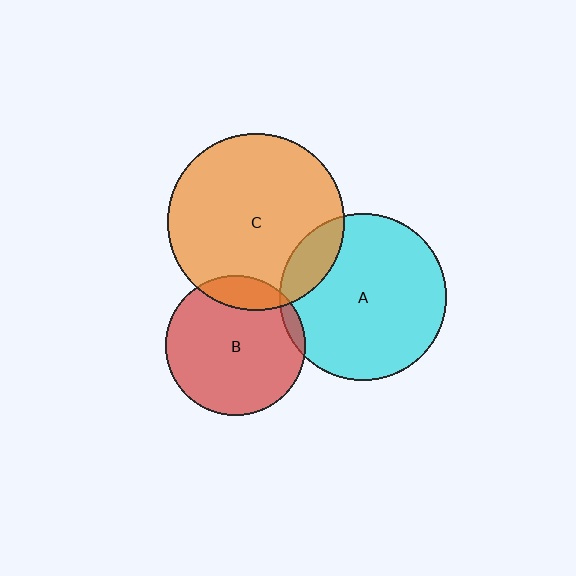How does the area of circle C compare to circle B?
Approximately 1.6 times.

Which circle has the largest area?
Circle C (orange).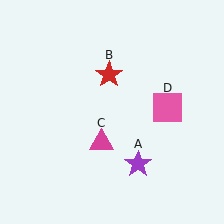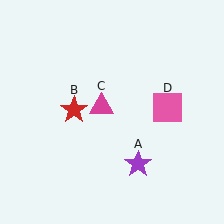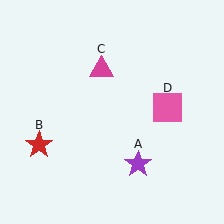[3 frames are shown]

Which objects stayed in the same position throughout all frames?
Purple star (object A) and pink square (object D) remained stationary.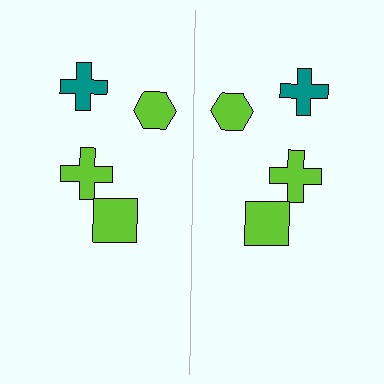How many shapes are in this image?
There are 8 shapes in this image.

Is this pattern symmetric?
Yes, this pattern has bilateral (reflection) symmetry.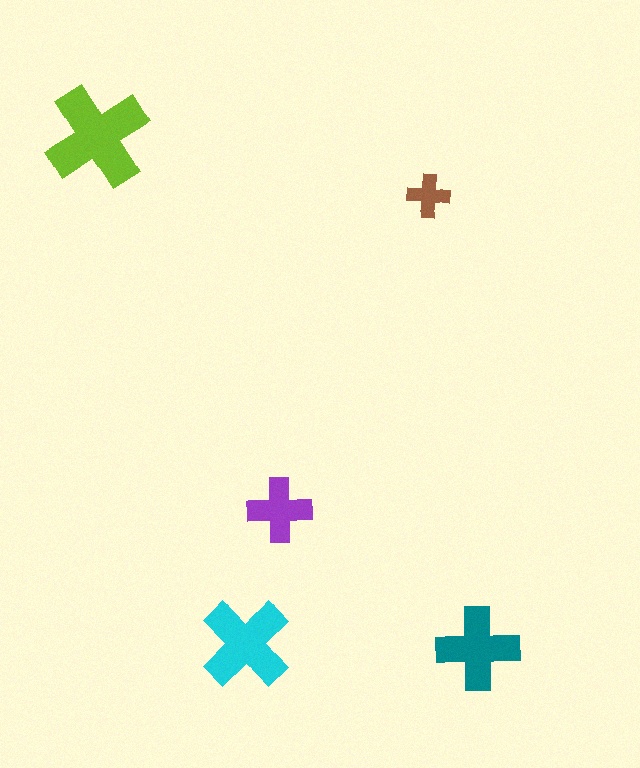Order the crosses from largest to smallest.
the lime one, the cyan one, the teal one, the purple one, the brown one.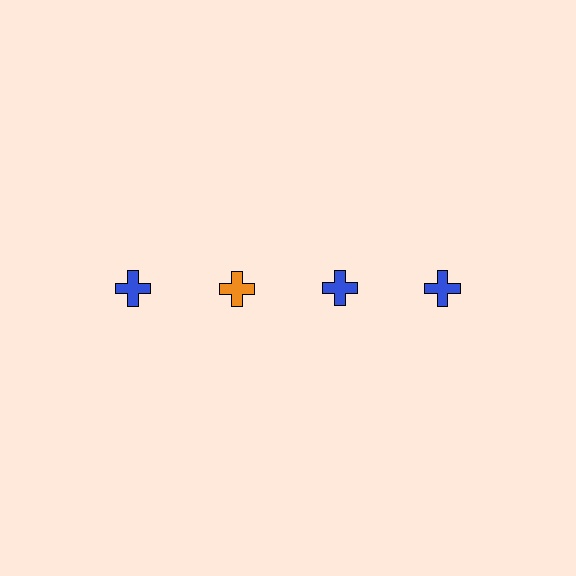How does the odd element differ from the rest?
It has a different color: orange instead of blue.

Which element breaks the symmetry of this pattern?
The orange cross in the top row, second from left column breaks the symmetry. All other shapes are blue crosses.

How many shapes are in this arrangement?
There are 4 shapes arranged in a grid pattern.